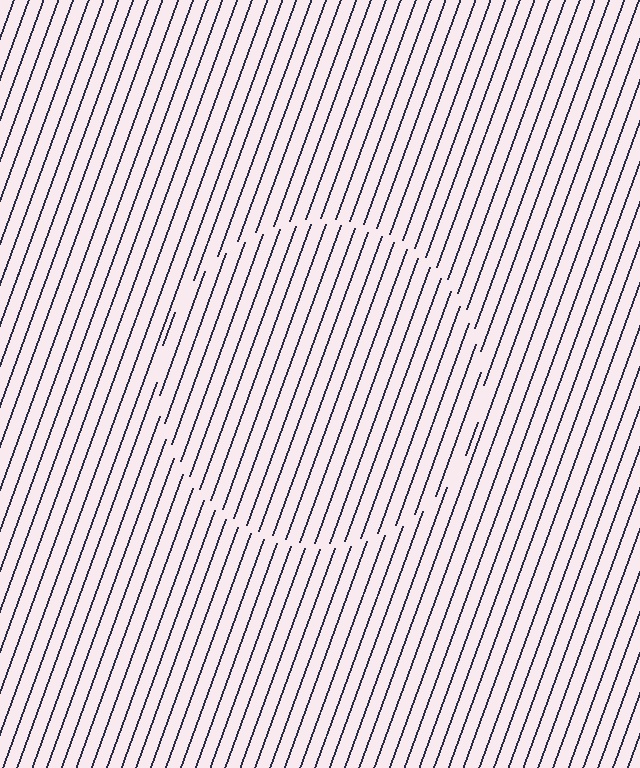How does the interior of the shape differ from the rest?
The interior of the shape contains the same grating, shifted by half a period — the contour is defined by the phase discontinuity where line-ends from the inner and outer gratings abut.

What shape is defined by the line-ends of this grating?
An illusory circle. The interior of the shape contains the same grating, shifted by half a period — the contour is defined by the phase discontinuity where line-ends from the inner and outer gratings abut.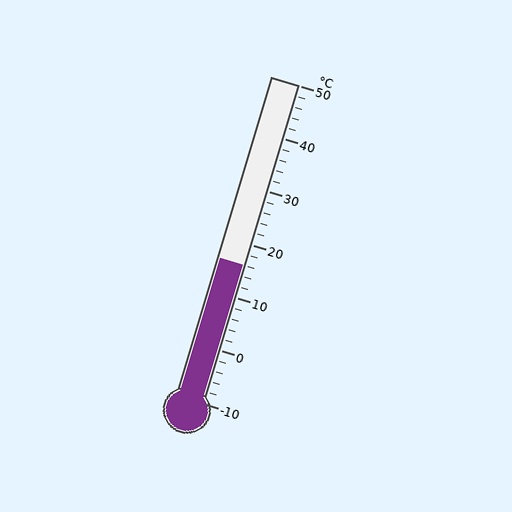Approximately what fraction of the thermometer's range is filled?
The thermometer is filled to approximately 45% of its range.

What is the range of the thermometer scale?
The thermometer scale ranges from -10°C to 50°C.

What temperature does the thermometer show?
The thermometer shows approximately 16°C.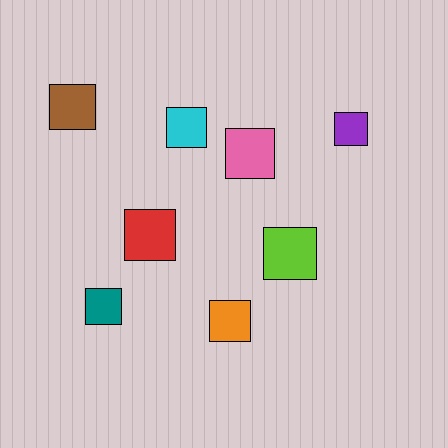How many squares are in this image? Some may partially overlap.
There are 8 squares.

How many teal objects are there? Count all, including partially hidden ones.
There is 1 teal object.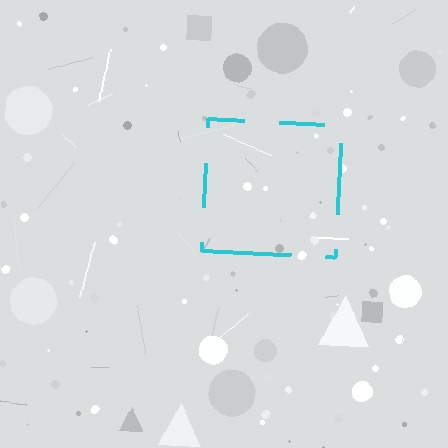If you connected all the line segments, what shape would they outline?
They would outline a square.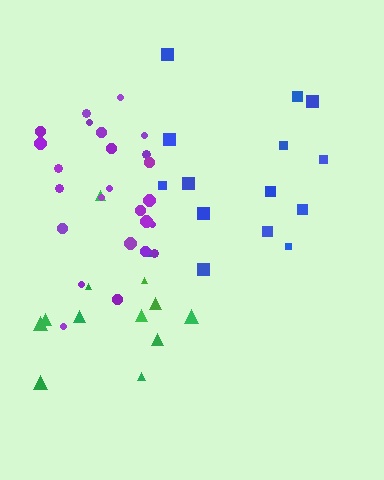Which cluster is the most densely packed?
Purple.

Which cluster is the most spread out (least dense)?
Green.